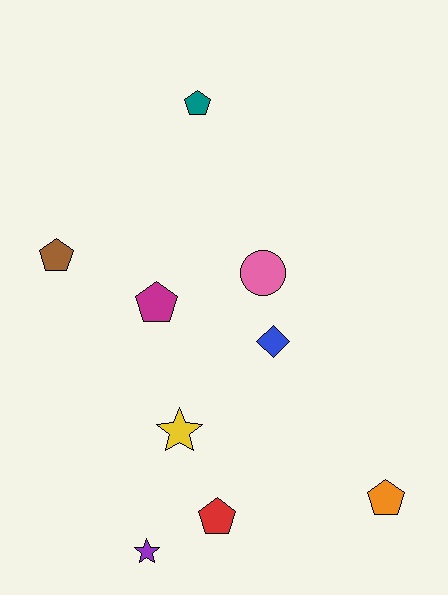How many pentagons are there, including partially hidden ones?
There are 5 pentagons.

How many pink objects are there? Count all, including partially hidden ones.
There is 1 pink object.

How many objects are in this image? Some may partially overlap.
There are 9 objects.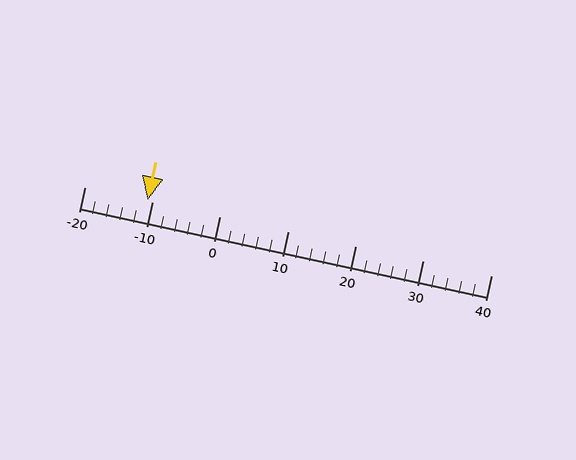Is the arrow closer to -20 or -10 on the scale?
The arrow is closer to -10.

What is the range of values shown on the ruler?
The ruler shows values from -20 to 40.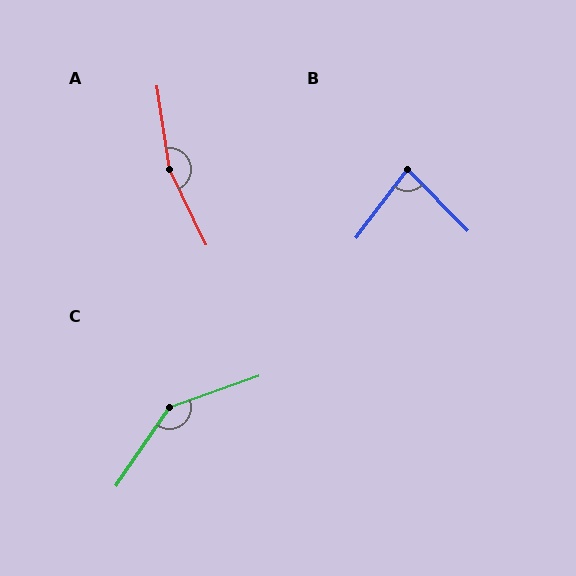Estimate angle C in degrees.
Approximately 144 degrees.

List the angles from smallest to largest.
B (82°), C (144°), A (163°).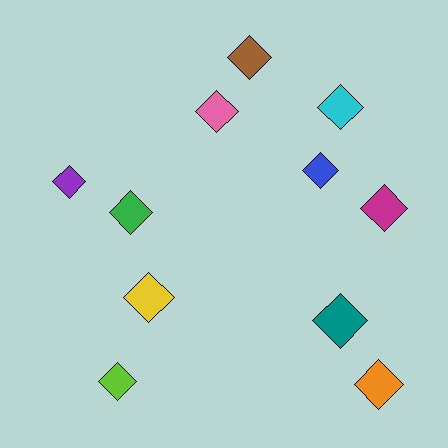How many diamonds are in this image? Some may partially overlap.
There are 11 diamonds.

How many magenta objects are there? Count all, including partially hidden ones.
There is 1 magenta object.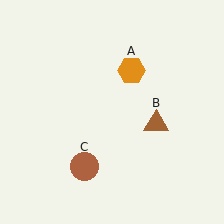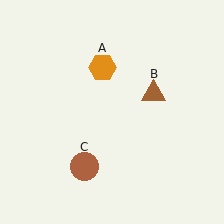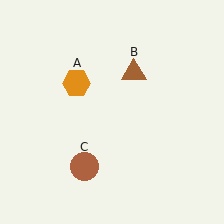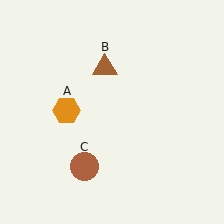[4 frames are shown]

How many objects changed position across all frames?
2 objects changed position: orange hexagon (object A), brown triangle (object B).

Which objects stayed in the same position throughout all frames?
Brown circle (object C) remained stationary.